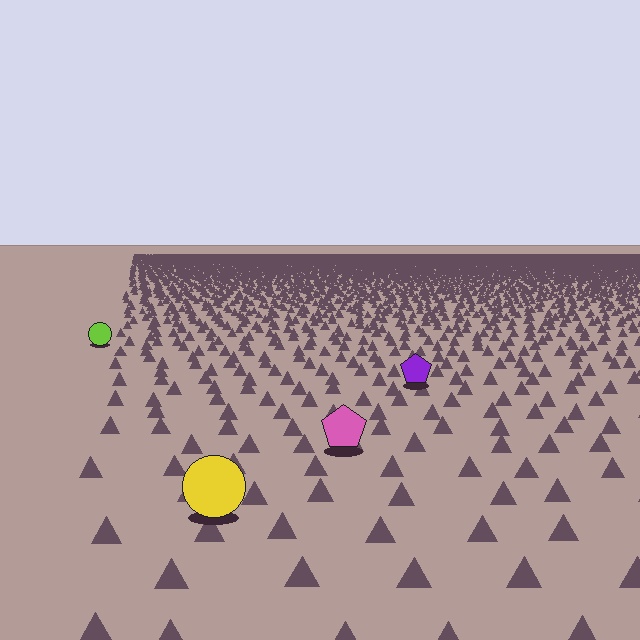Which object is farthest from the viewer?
The lime circle is farthest from the viewer. It appears smaller and the ground texture around it is denser.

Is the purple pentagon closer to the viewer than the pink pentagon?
No. The pink pentagon is closer — you can tell from the texture gradient: the ground texture is coarser near it.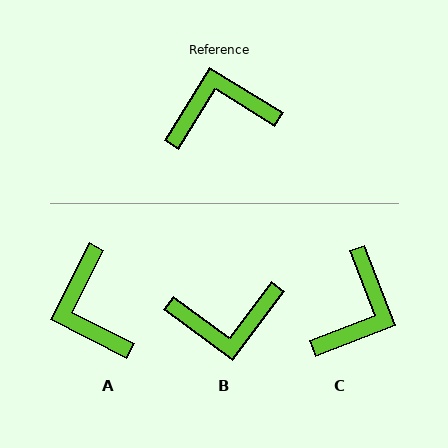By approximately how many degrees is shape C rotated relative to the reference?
Approximately 128 degrees clockwise.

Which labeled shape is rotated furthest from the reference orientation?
B, about 175 degrees away.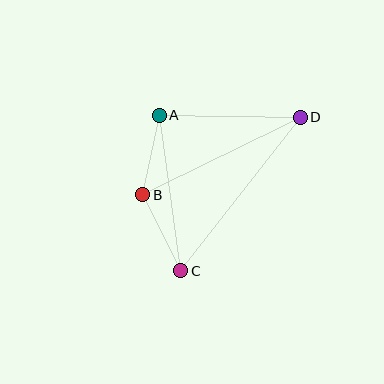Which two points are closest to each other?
Points A and B are closest to each other.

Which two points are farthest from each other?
Points C and D are farthest from each other.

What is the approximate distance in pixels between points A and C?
The distance between A and C is approximately 157 pixels.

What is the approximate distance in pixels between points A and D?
The distance between A and D is approximately 141 pixels.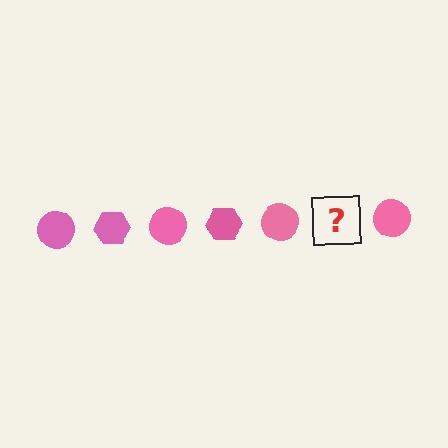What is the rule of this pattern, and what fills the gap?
The rule is that the pattern cycles through circle, hexagon shapes in pink. The gap should be filled with a pink hexagon.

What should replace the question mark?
The question mark should be replaced with a pink hexagon.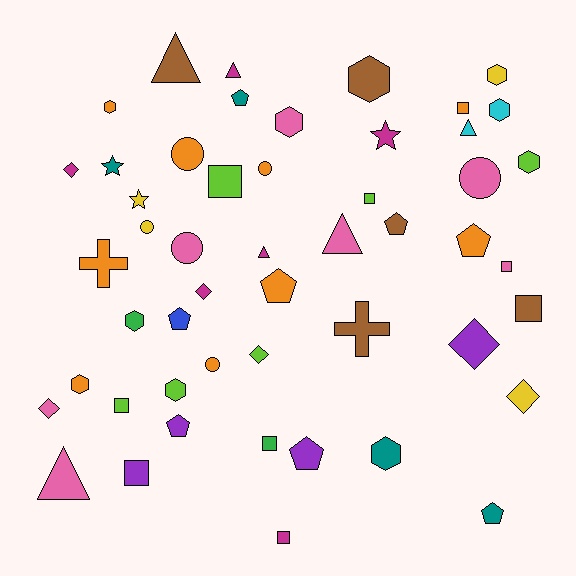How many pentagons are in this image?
There are 8 pentagons.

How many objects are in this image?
There are 50 objects.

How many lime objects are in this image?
There are 6 lime objects.